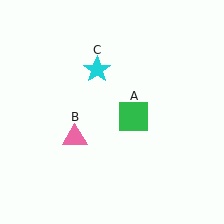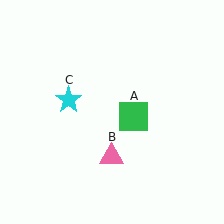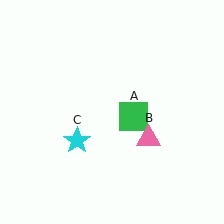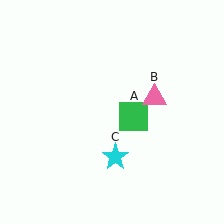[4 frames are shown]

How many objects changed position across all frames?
2 objects changed position: pink triangle (object B), cyan star (object C).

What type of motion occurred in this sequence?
The pink triangle (object B), cyan star (object C) rotated counterclockwise around the center of the scene.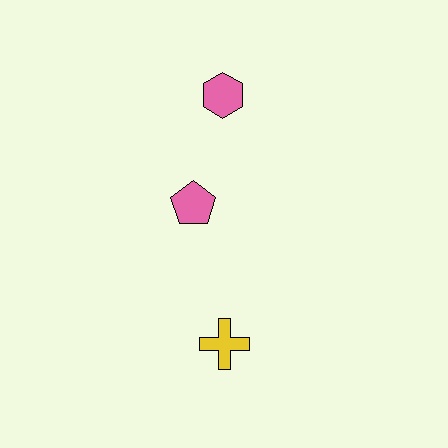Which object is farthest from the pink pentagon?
The yellow cross is farthest from the pink pentagon.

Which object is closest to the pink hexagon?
The pink pentagon is closest to the pink hexagon.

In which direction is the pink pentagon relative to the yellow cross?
The pink pentagon is above the yellow cross.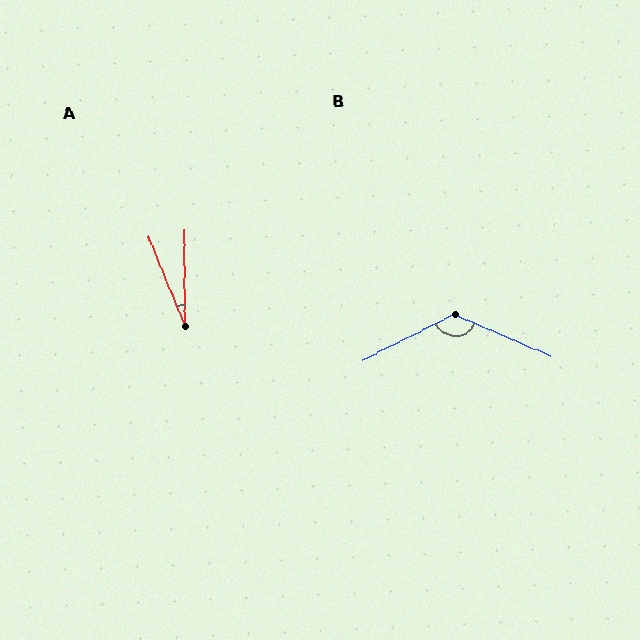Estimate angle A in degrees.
Approximately 22 degrees.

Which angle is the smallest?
A, at approximately 22 degrees.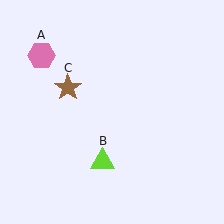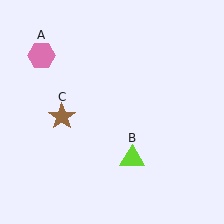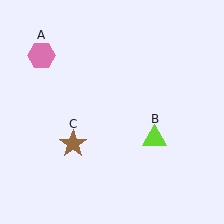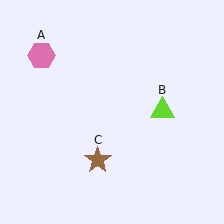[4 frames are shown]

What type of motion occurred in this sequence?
The lime triangle (object B), brown star (object C) rotated counterclockwise around the center of the scene.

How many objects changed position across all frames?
2 objects changed position: lime triangle (object B), brown star (object C).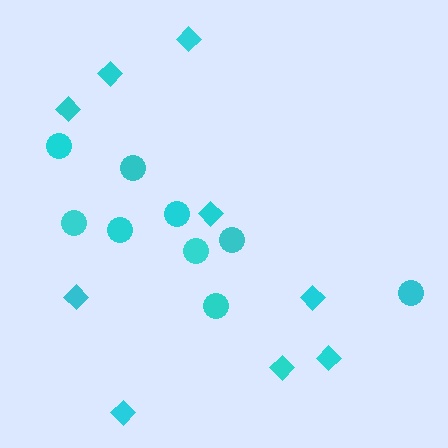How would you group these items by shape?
There are 2 groups: one group of circles (9) and one group of diamonds (9).